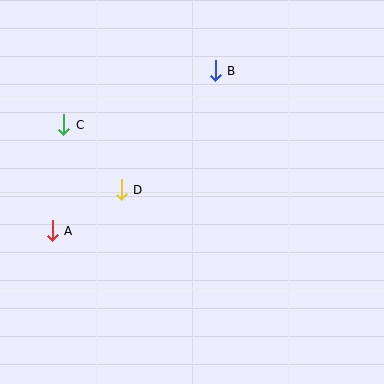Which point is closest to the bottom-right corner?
Point D is closest to the bottom-right corner.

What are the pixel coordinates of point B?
Point B is at (215, 71).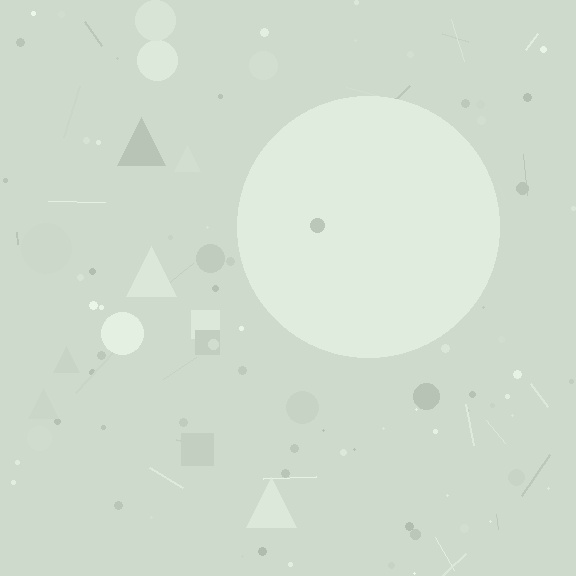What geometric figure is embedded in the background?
A circle is embedded in the background.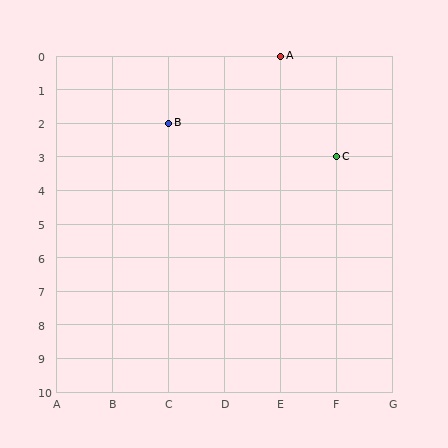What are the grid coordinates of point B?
Point B is at grid coordinates (C, 2).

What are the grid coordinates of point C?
Point C is at grid coordinates (F, 3).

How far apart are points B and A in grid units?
Points B and A are 2 columns and 2 rows apart (about 2.8 grid units diagonally).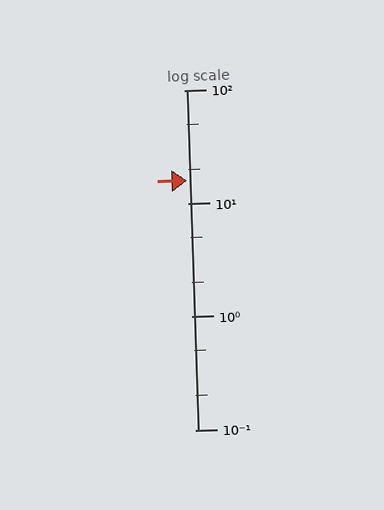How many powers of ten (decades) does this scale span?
The scale spans 3 decades, from 0.1 to 100.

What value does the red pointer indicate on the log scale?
The pointer indicates approximately 16.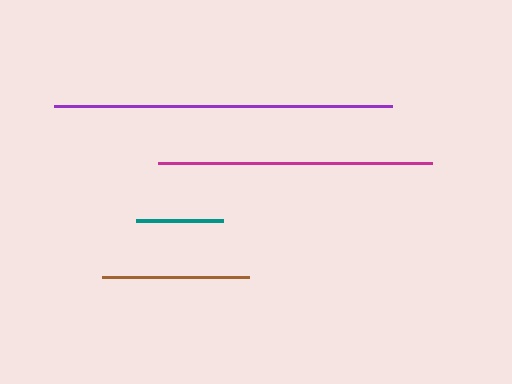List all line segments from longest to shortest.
From longest to shortest: purple, magenta, brown, teal.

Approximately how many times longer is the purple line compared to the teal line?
The purple line is approximately 3.9 times the length of the teal line.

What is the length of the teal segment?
The teal segment is approximately 87 pixels long.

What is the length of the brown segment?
The brown segment is approximately 147 pixels long.